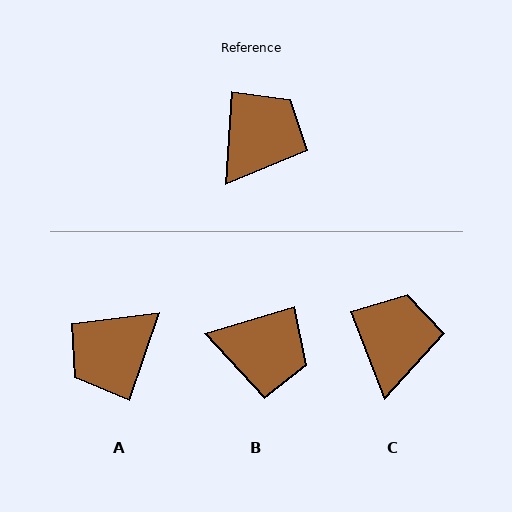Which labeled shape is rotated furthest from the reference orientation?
A, about 164 degrees away.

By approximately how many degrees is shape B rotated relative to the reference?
Approximately 70 degrees clockwise.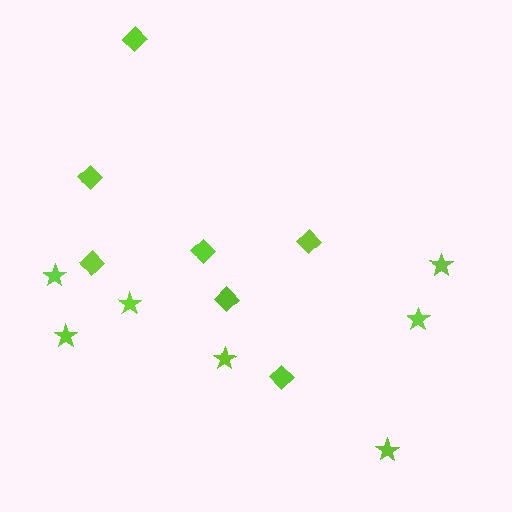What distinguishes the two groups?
There are 2 groups: one group of stars (7) and one group of diamonds (7).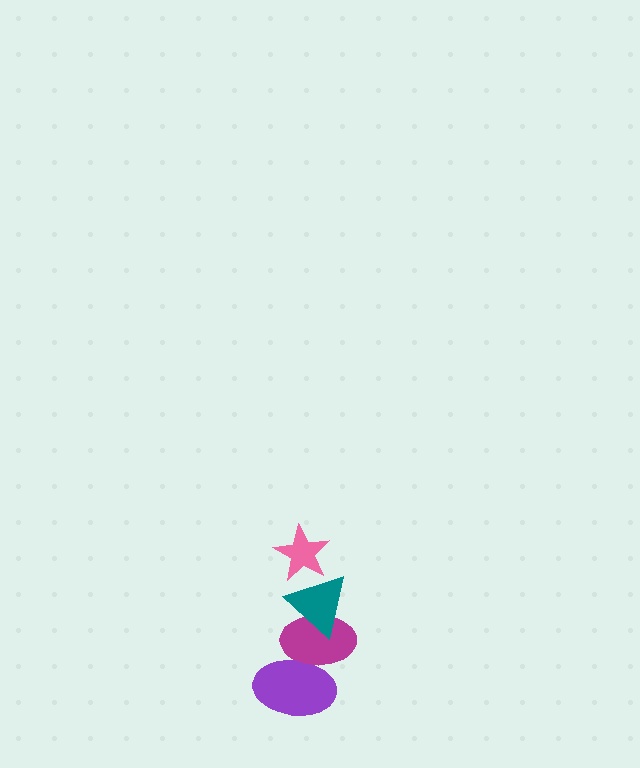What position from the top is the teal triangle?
The teal triangle is 2nd from the top.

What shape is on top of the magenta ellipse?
The teal triangle is on top of the magenta ellipse.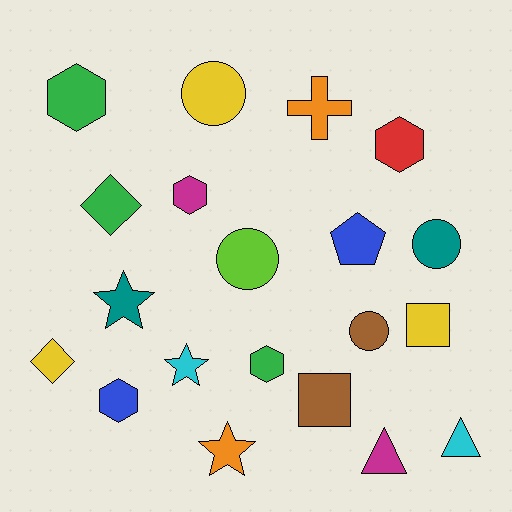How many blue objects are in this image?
There are 2 blue objects.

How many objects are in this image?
There are 20 objects.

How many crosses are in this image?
There is 1 cross.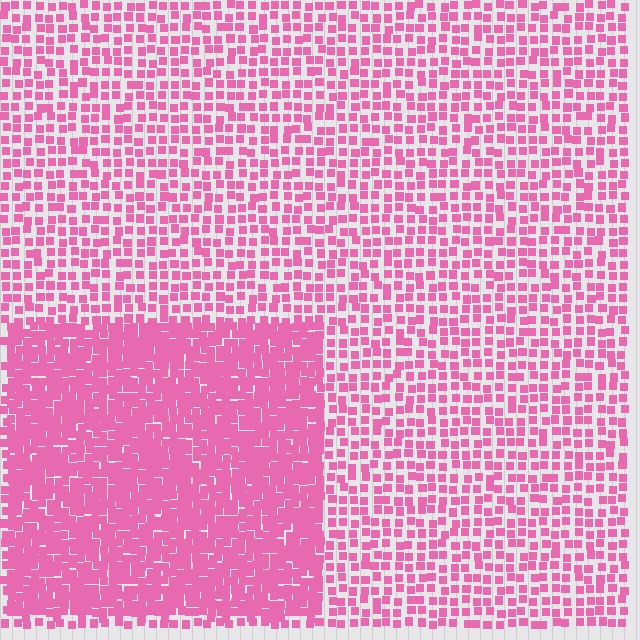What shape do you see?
I see a rectangle.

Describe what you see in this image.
The image contains small pink elements arranged at two different densities. A rectangle-shaped region is visible where the elements are more densely packed than the surrounding area.